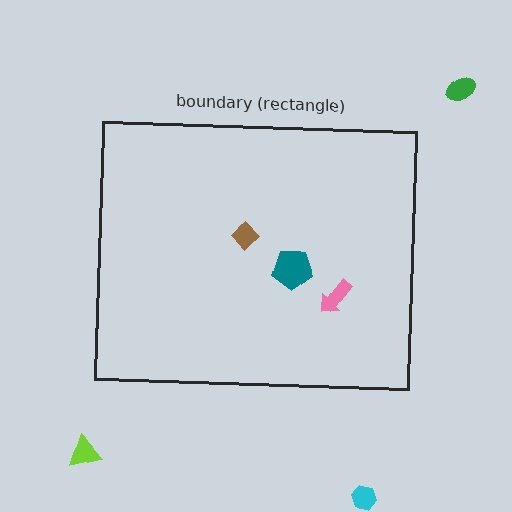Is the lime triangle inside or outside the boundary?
Outside.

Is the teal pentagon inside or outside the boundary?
Inside.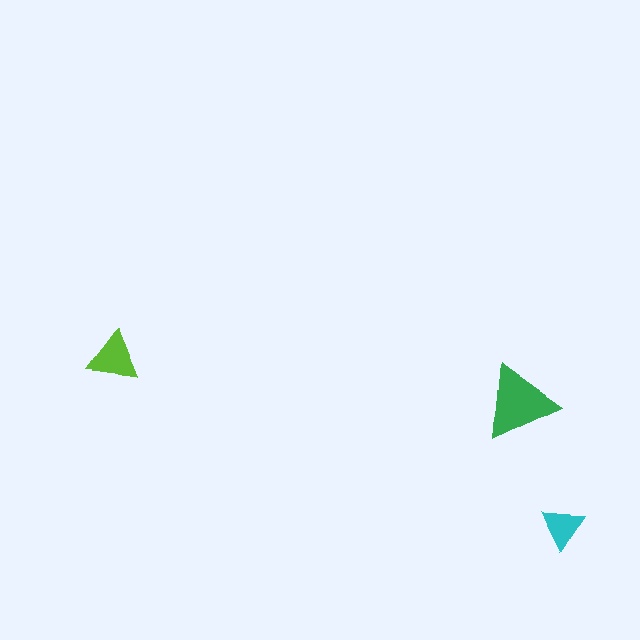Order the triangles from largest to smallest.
the green one, the lime one, the cyan one.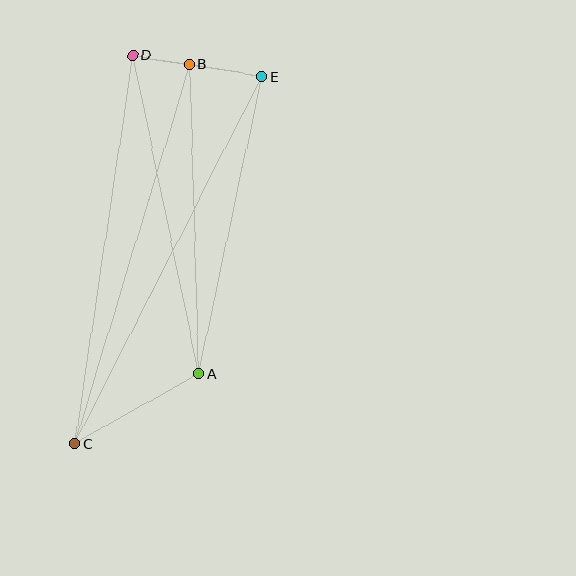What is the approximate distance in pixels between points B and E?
The distance between B and E is approximately 73 pixels.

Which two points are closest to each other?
Points B and D are closest to each other.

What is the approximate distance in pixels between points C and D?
The distance between C and D is approximately 392 pixels.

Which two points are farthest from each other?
Points C and E are farthest from each other.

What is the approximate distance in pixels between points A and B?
The distance between A and B is approximately 310 pixels.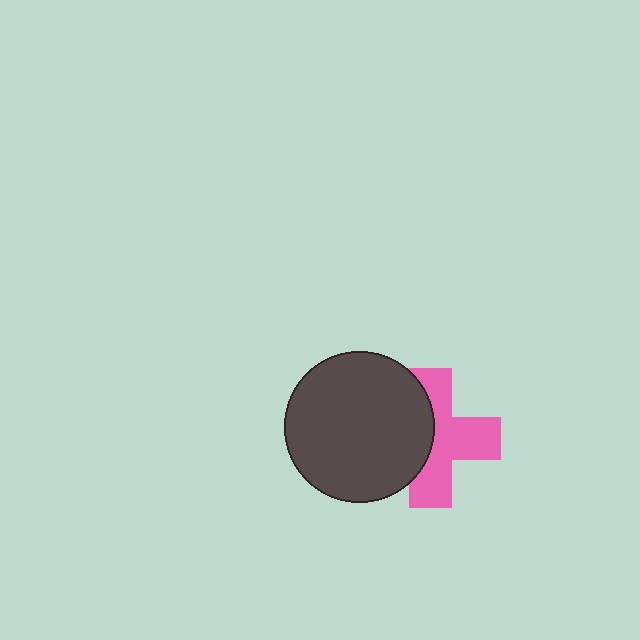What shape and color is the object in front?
The object in front is a dark gray circle.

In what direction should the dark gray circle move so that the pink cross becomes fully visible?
The dark gray circle should move left. That is the shortest direction to clear the overlap and leave the pink cross fully visible.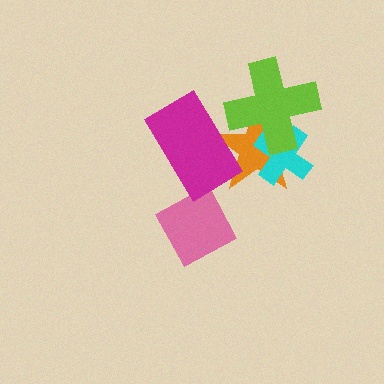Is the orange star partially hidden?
Yes, it is partially covered by another shape.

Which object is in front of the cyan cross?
The lime cross is in front of the cyan cross.